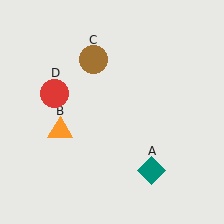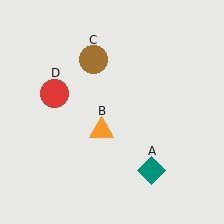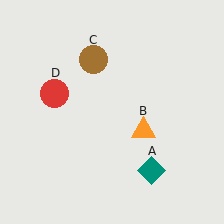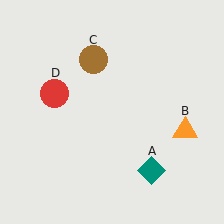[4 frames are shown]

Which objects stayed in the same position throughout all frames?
Teal diamond (object A) and brown circle (object C) and red circle (object D) remained stationary.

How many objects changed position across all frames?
1 object changed position: orange triangle (object B).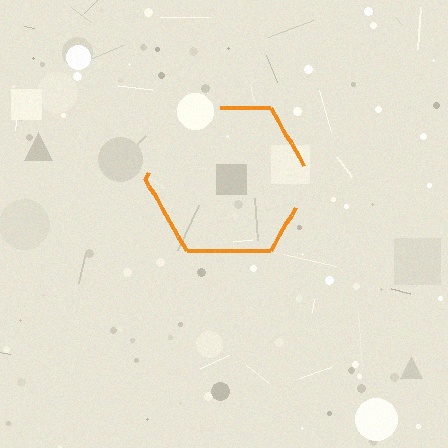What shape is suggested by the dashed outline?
The dashed outline suggests a hexagon.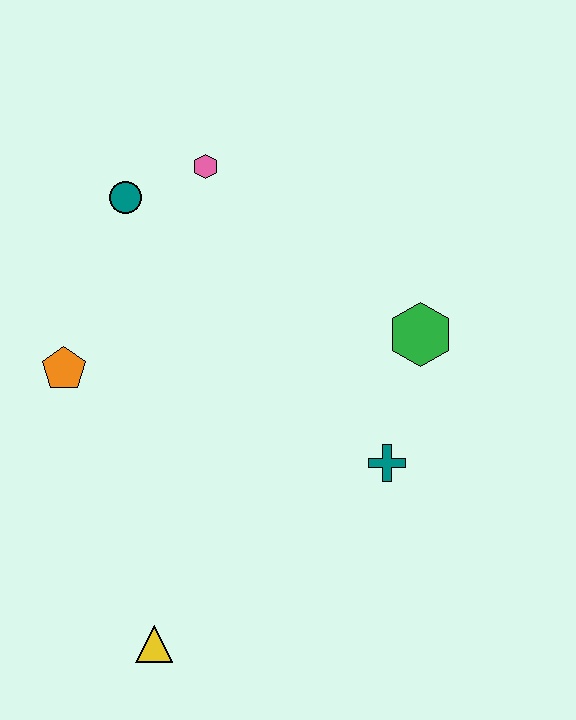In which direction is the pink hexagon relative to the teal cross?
The pink hexagon is above the teal cross.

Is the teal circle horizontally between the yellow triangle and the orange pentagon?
Yes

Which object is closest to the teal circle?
The pink hexagon is closest to the teal circle.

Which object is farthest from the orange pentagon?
The green hexagon is farthest from the orange pentagon.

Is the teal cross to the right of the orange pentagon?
Yes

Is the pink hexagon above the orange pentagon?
Yes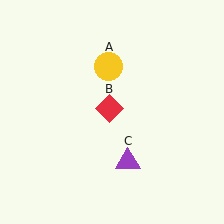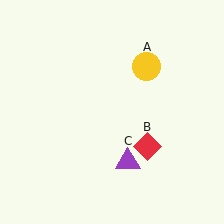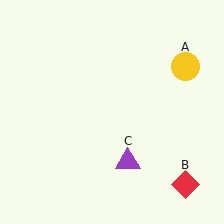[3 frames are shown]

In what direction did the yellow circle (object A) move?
The yellow circle (object A) moved right.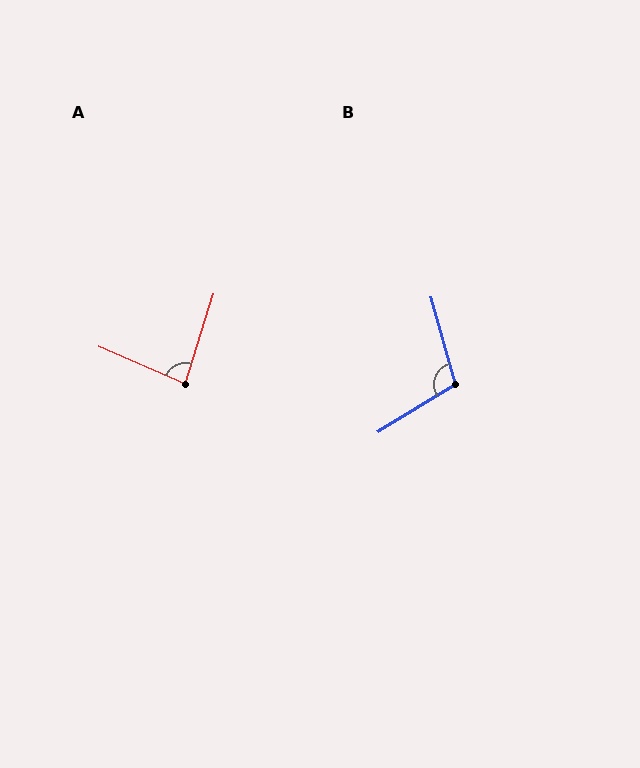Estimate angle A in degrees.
Approximately 84 degrees.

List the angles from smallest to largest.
A (84°), B (106°).